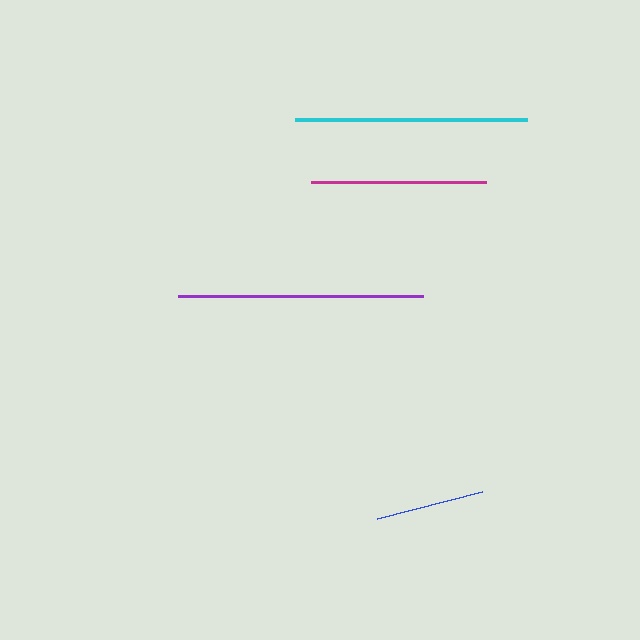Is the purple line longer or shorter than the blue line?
The purple line is longer than the blue line.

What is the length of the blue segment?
The blue segment is approximately 108 pixels long.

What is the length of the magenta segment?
The magenta segment is approximately 175 pixels long.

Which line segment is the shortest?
The blue line is the shortest at approximately 108 pixels.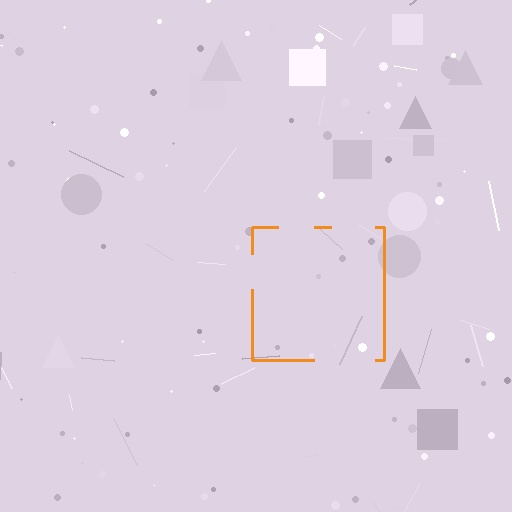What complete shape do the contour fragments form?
The contour fragments form a square.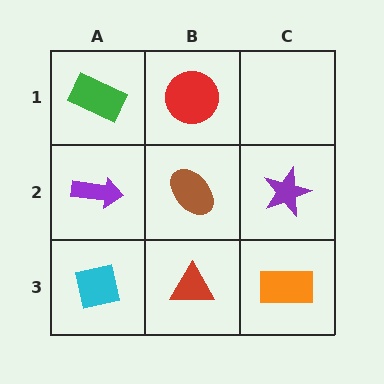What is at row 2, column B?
A brown ellipse.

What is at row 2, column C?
A purple star.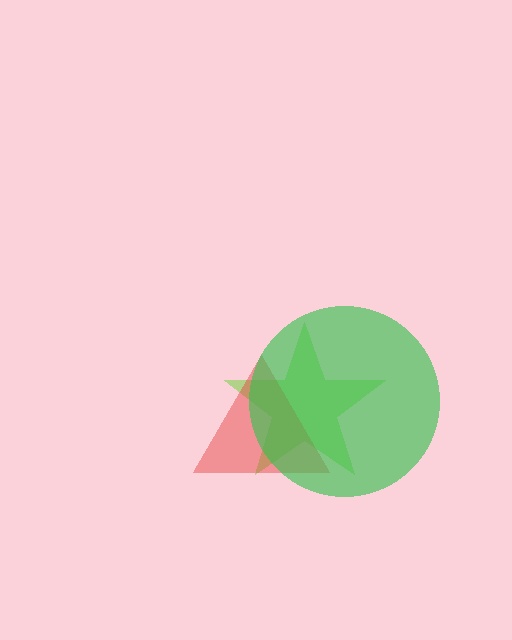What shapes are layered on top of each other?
The layered shapes are: a lime star, a red triangle, a green circle.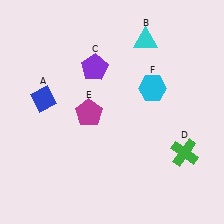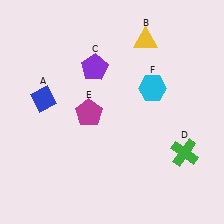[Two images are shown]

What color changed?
The triangle (B) changed from cyan in Image 1 to yellow in Image 2.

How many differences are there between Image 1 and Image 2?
There is 1 difference between the two images.